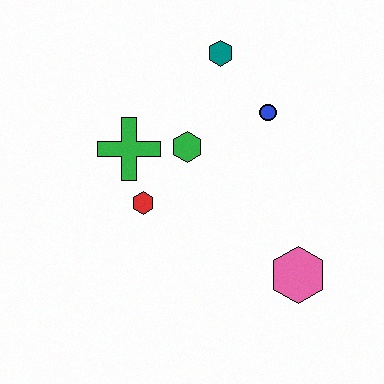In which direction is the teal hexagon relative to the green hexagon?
The teal hexagon is above the green hexagon.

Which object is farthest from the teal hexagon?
The pink hexagon is farthest from the teal hexagon.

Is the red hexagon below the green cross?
Yes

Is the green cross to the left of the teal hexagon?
Yes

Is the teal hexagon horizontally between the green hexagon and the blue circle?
Yes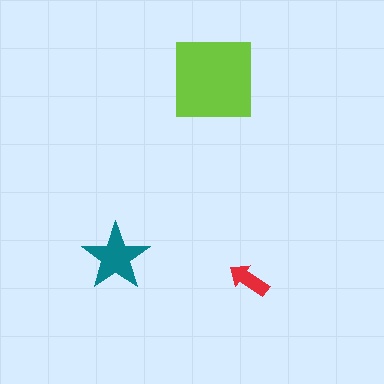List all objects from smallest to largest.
The red arrow, the teal star, the lime square.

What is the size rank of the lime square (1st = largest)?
1st.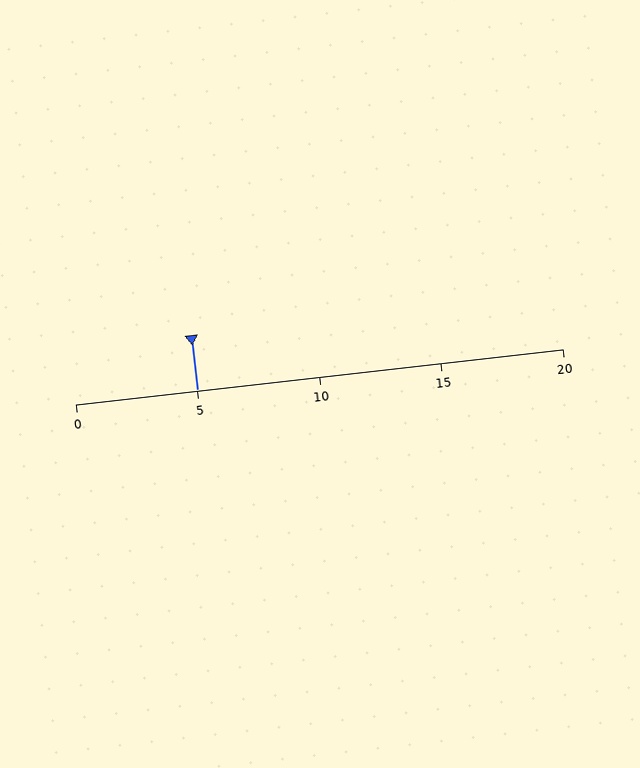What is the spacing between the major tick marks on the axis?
The major ticks are spaced 5 apart.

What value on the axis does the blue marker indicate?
The marker indicates approximately 5.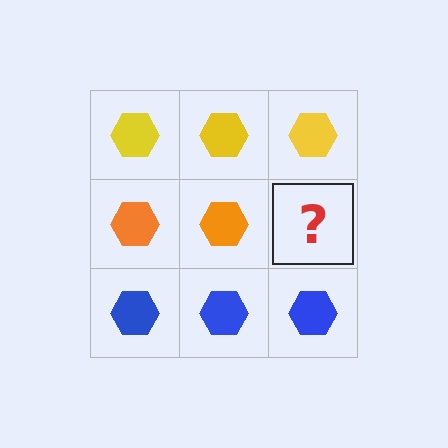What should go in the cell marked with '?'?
The missing cell should contain an orange hexagon.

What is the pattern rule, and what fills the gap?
The rule is that each row has a consistent color. The gap should be filled with an orange hexagon.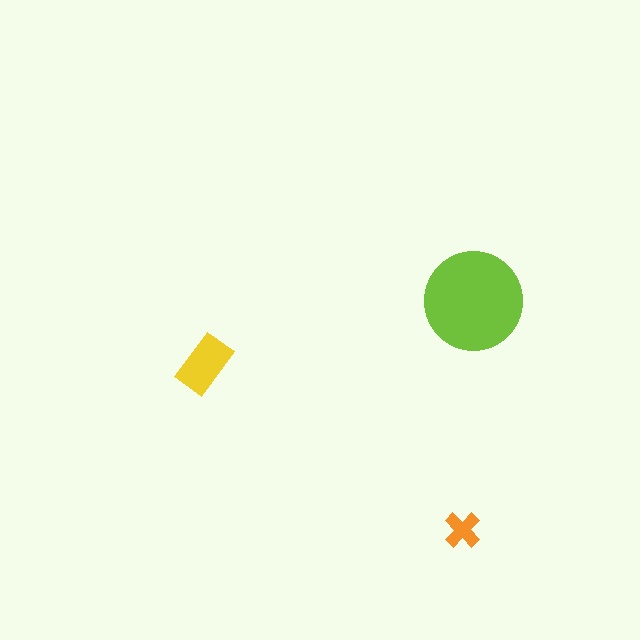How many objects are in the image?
There are 3 objects in the image.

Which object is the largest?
The lime circle.